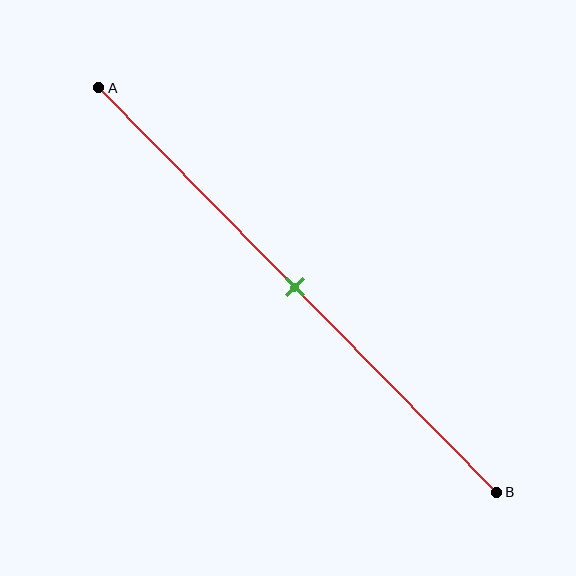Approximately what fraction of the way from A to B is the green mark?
The green mark is approximately 50% of the way from A to B.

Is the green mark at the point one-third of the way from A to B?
No, the mark is at about 50% from A, not at the 33% one-third point.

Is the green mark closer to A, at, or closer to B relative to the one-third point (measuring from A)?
The green mark is closer to point B than the one-third point of segment AB.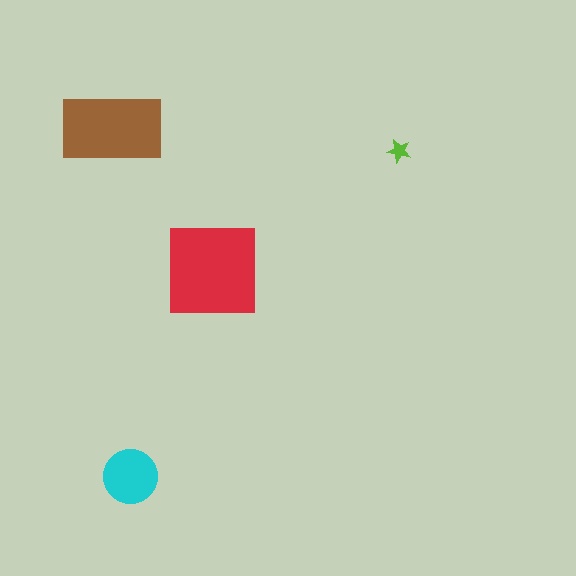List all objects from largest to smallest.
The red square, the brown rectangle, the cyan circle, the lime star.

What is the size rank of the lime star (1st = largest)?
4th.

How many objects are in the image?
There are 4 objects in the image.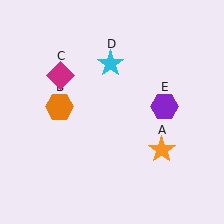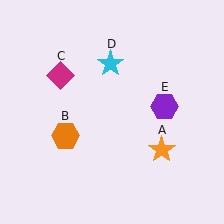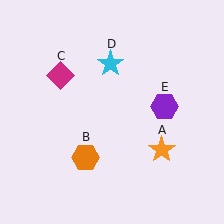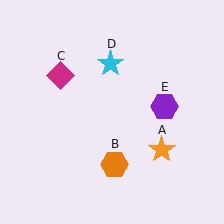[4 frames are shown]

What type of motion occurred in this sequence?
The orange hexagon (object B) rotated counterclockwise around the center of the scene.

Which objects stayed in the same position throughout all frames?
Orange star (object A) and magenta diamond (object C) and cyan star (object D) and purple hexagon (object E) remained stationary.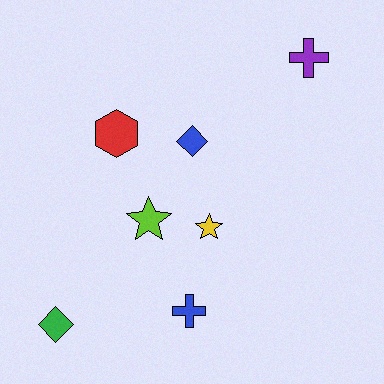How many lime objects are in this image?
There is 1 lime object.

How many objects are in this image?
There are 7 objects.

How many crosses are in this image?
There are 2 crosses.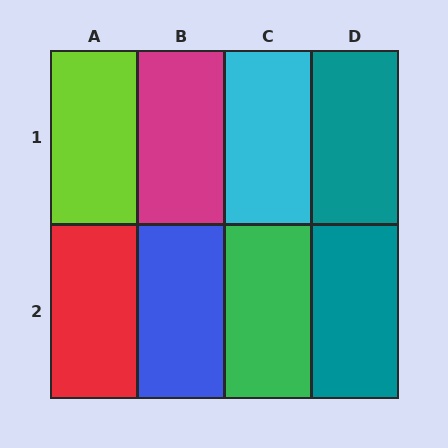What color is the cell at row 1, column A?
Lime.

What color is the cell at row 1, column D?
Teal.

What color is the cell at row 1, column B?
Magenta.